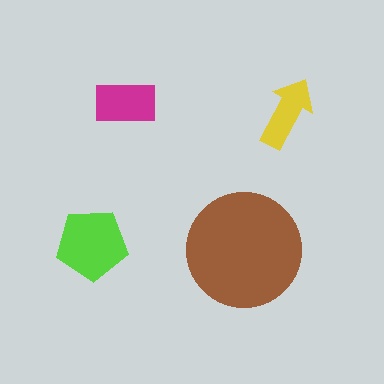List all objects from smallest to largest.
The yellow arrow, the magenta rectangle, the lime pentagon, the brown circle.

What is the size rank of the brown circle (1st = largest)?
1st.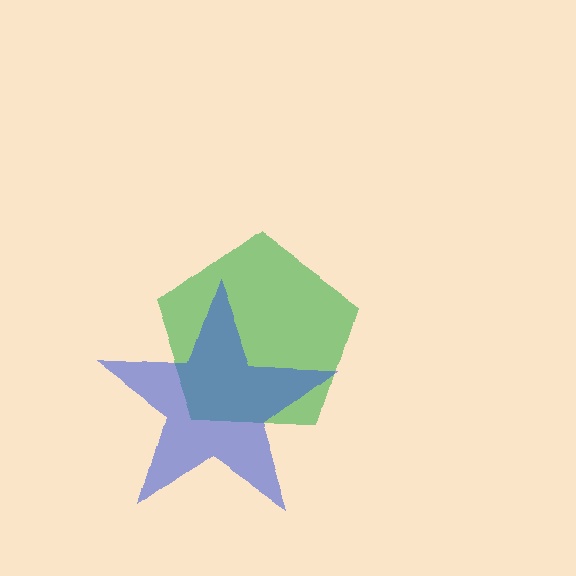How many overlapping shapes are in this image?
There are 2 overlapping shapes in the image.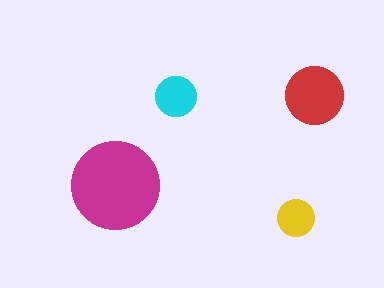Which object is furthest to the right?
The red circle is rightmost.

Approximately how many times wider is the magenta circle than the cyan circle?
About 2 times wider.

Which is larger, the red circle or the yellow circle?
The red one.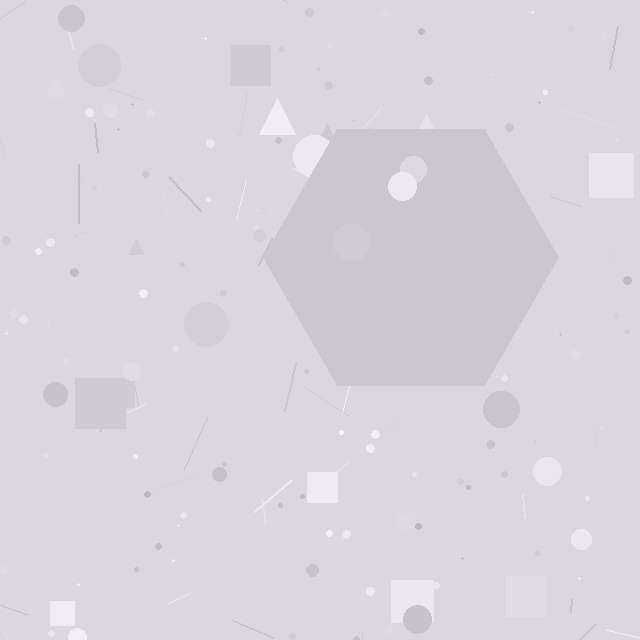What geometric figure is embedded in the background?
A hexagon is embedded in the background.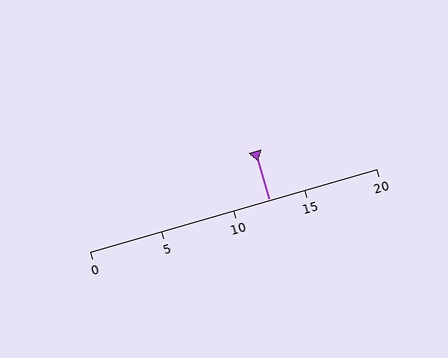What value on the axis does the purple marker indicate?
The marker indicates approximately 12.5.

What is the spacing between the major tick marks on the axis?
The major ticks are spaced 5 apart.